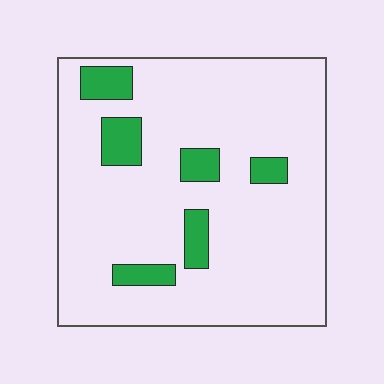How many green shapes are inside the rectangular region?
6.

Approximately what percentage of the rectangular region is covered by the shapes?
Approximately 10%.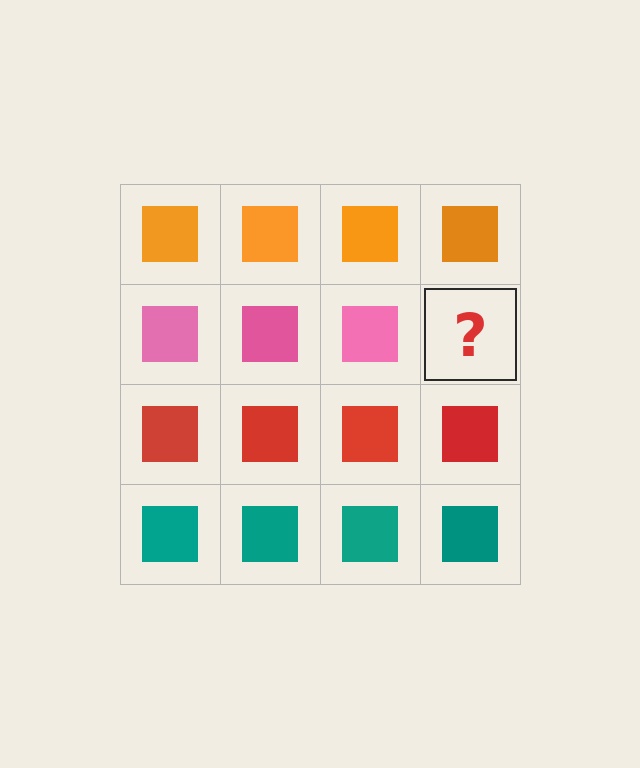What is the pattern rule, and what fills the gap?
The rule is that each row has a consistent color. The gap should be filled with a pink square.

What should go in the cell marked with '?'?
The missing cell should contain a pink square.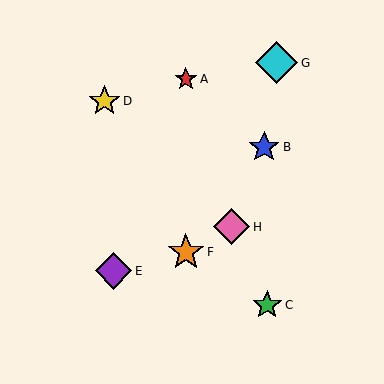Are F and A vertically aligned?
Yes, both are at x≈186.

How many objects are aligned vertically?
2 objects (A, F) are aligned vertically.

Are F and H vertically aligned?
No, F is at x≈186 and H is at x≈232.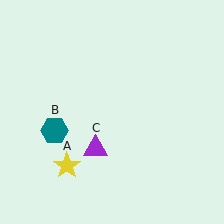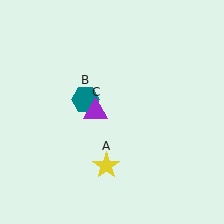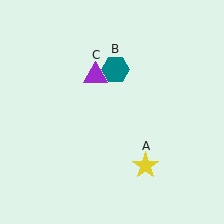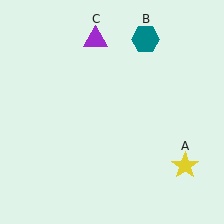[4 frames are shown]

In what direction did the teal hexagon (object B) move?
The teal hexagon (object B) moved up and to the right.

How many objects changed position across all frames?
3 objects changed position: yellow star (object A), teal hexagon (object B), purple triangle (object C).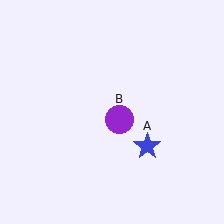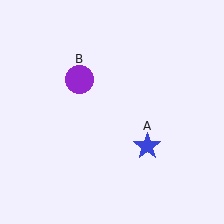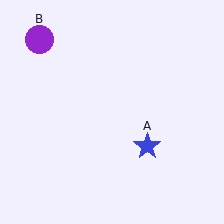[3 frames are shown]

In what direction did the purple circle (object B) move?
The purple circle (object B) moved up and to the left.